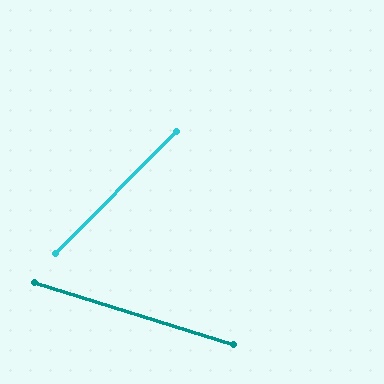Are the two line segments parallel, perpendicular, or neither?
Neither parallel nor perpendicular — they differ by about 62°.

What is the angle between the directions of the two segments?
Approximately 62 degrees.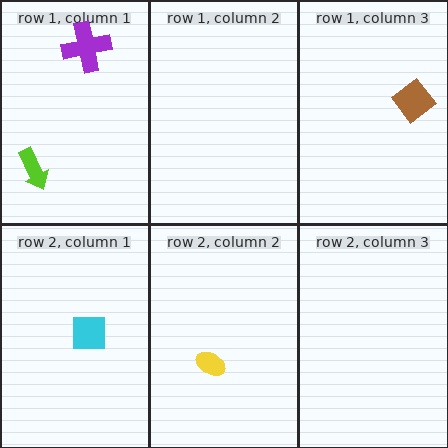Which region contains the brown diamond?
The row 1, column 3 region.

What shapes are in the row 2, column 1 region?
The cyan square.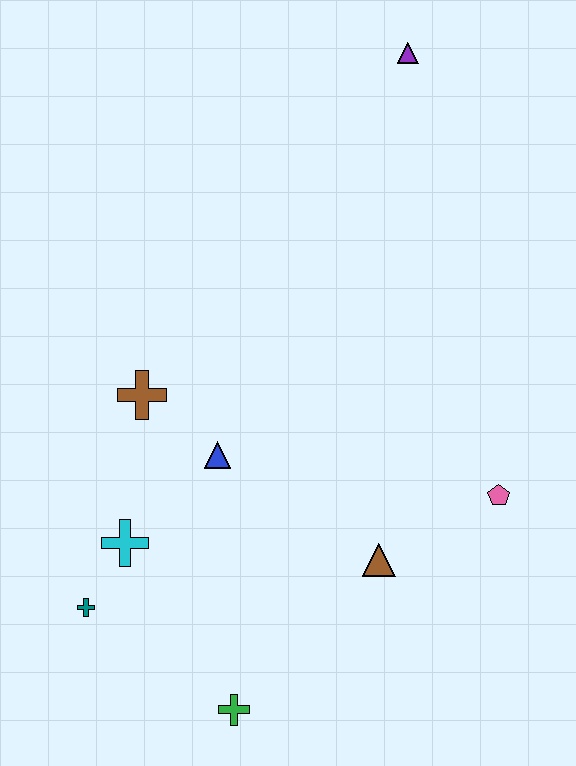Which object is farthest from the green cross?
The purple triangle is farthest from the green cross.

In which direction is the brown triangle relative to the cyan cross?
The brown triangle is to the right of the cyan cross.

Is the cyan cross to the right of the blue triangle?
No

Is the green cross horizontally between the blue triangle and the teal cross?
No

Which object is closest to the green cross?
The teal cross is closest to the green cross.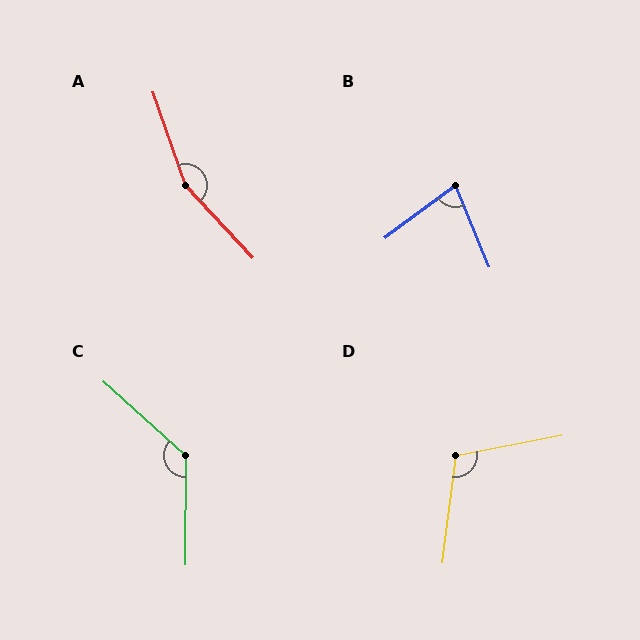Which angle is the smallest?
B, at approximately 76 degrees.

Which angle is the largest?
A, at approximately 157 degrees.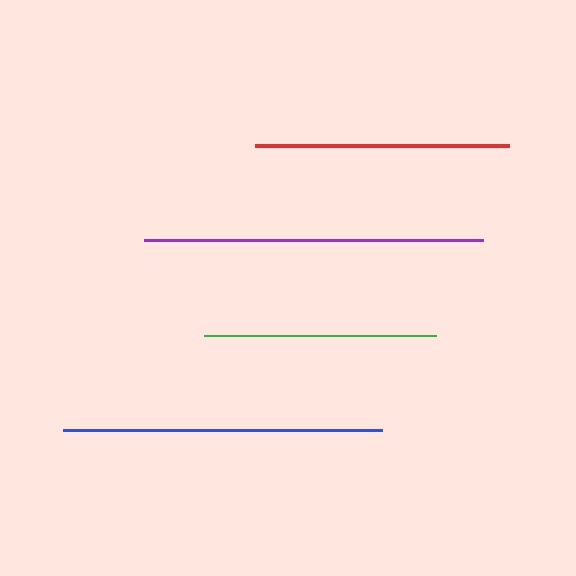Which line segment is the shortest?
The green line is the shortest at approximately 232 pixels.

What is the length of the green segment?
The green segment is approximately 232 pixels long.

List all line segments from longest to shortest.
From longest to shortest: purple, blue, red, green.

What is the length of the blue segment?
The blue segment is approximately 319 pixels long.